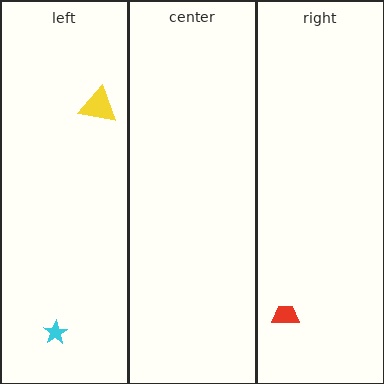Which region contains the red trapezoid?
The right region.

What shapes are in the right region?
The red trapezoid.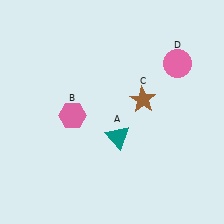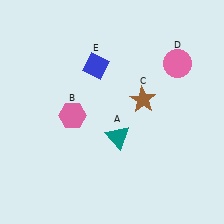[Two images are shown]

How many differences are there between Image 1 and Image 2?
There is 1 difference between the two images.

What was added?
A blue diamond (E) was added in Image 2.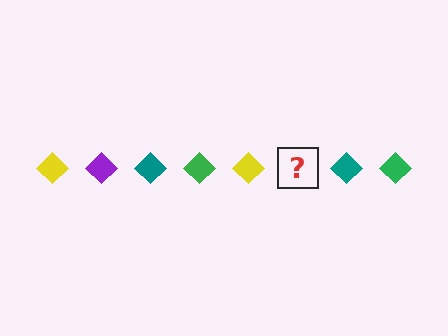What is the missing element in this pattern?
The missing element is a purple diamond.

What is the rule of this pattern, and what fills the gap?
The rule is that the pattern cycles through yellow, purple, teal, green diamonds. The gap should be filled with a purple diamond.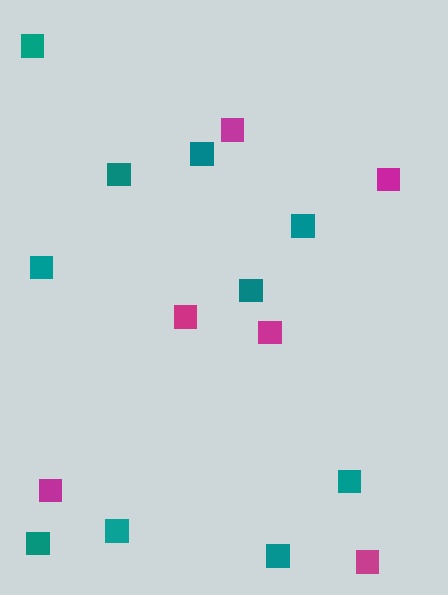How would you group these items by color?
There are 2 groups: one group of teal squares (10) and one group of magenta squares (6).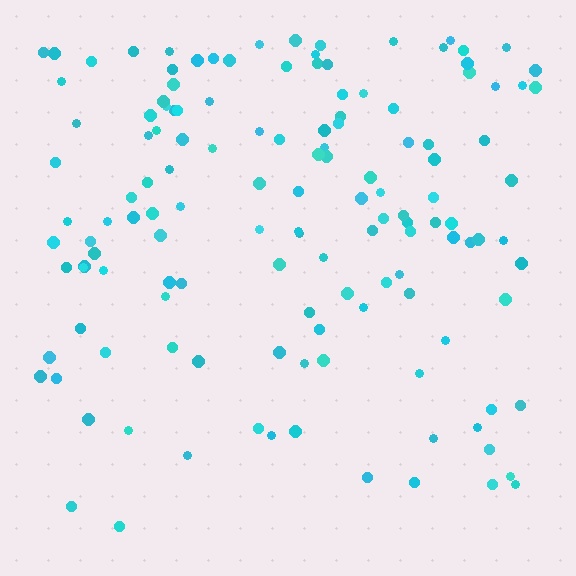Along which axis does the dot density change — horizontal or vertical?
Vertical.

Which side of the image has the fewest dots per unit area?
The bottom.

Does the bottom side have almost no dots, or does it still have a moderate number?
Still a moderate number, just noticeably fewer than the top.